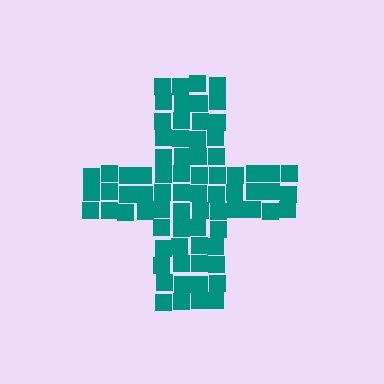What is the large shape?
The large shape is a cross.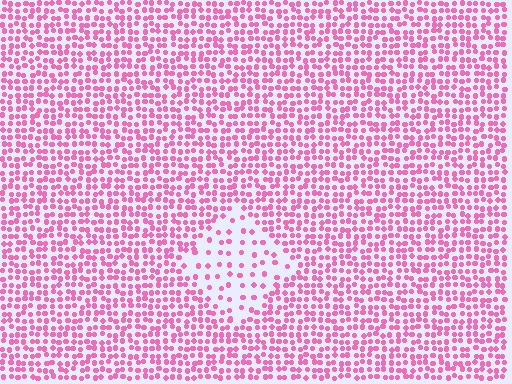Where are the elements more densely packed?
The elements are more densely packed outside the diamond boundary.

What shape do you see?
I see a diamond.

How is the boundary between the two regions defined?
The boundary is defined by a change in element density (approximately 2.5x ratio). All elements are the same color, size, and shape.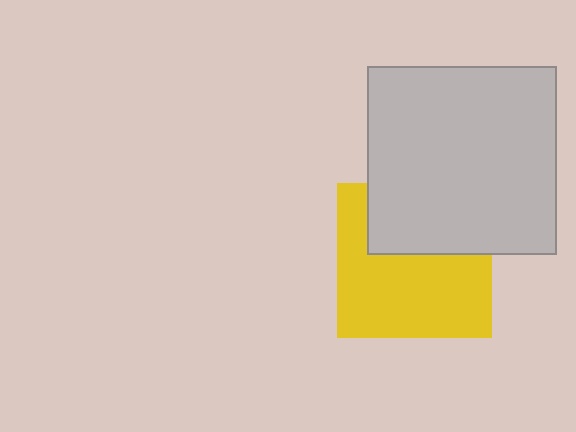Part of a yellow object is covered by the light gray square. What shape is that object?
It is a square.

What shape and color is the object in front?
The object in front is a light gray square.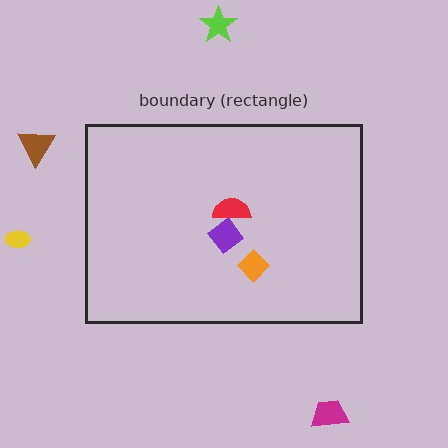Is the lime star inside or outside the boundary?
Outside.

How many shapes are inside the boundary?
3 inside, 4 outside.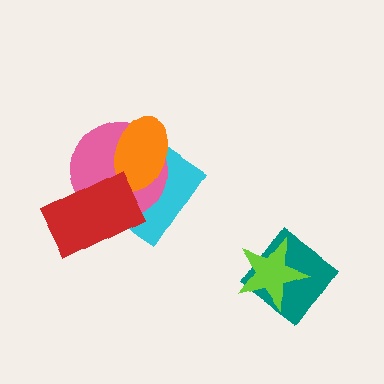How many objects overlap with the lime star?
1 object overlaps with the lime star.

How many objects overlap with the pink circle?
3 objects overlap with the pink circle.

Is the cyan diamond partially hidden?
Yes, it is partially covered by another shape.